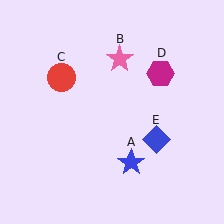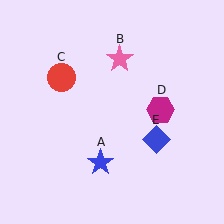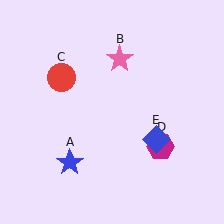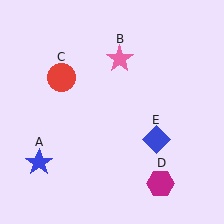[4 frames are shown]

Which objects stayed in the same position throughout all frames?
Pink star (object B) and red circle (object C) and blue diamond (object E) remained stationary.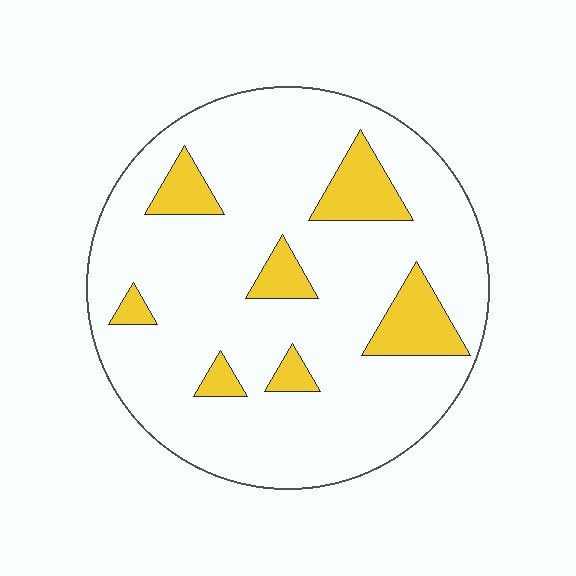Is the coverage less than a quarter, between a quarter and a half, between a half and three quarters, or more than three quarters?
Less than a quarter.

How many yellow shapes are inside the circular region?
7.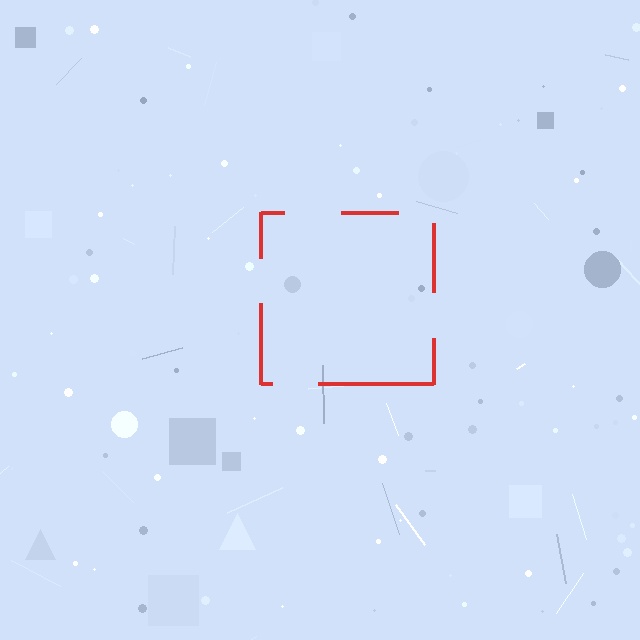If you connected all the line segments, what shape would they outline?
They would outline a square.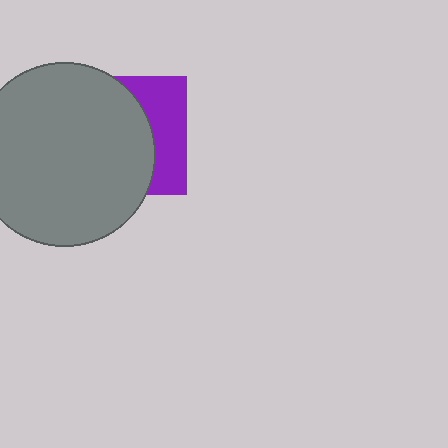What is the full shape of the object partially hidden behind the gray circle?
The partially hidden object is a purple square.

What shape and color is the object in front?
The object in front is a gray circle.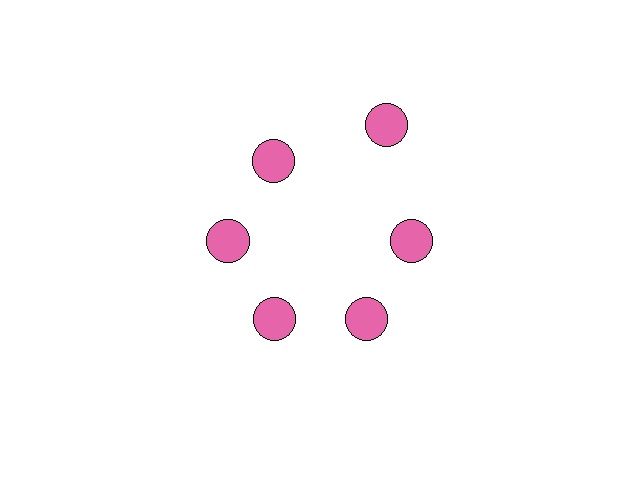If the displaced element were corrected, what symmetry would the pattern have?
It would have 6-fold rotational symmetry — the pattern would map onto itself every 60 degrees.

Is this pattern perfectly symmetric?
No. The 6 pink circles are arranged in a ring, but one element near the 1 o'clock position is pushed outward from the center, breaking the 6-fold rotational symmetry.